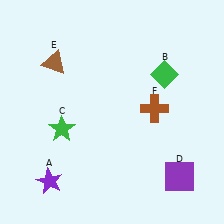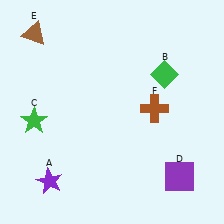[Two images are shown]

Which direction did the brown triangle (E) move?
The brown triangle (E) moved up.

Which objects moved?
The objects that moved are: the green star (C), the brown triangle (E).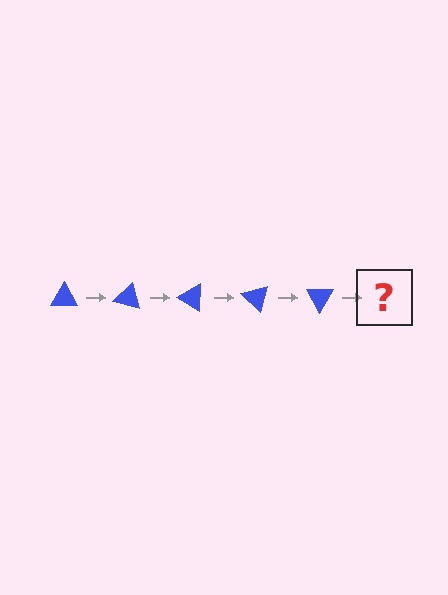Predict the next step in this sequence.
The next step is a blue triangle rotated 75 degrees.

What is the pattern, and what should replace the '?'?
The pattern is that the triangle rotates 15 degrees each step. The '?' should be a blue triangle rotated 75 degrees.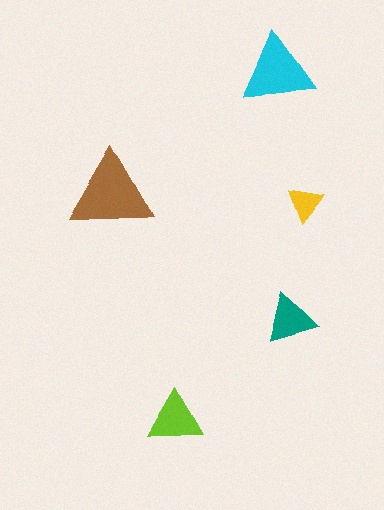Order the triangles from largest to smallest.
the brown one, the cyan one, the lime one, the teal one, the yellow one.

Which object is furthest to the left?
The brown triangle is leftmost.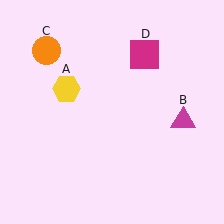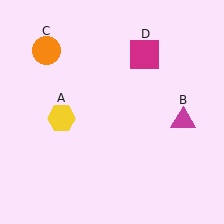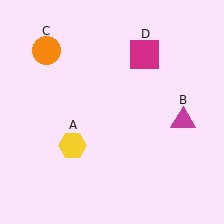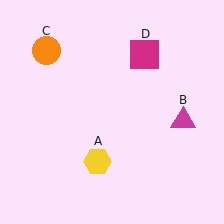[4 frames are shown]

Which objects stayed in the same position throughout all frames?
Magenta triangle (object B) and orange circle (object C) and magenta square (object D) remained stationary.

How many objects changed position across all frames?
1 object changed position: yellow hexagon (object A).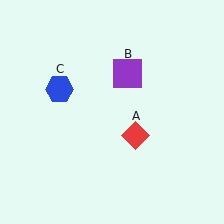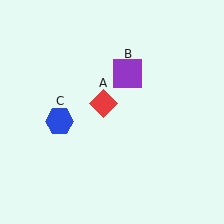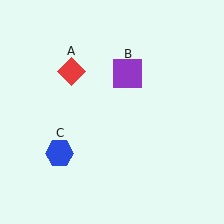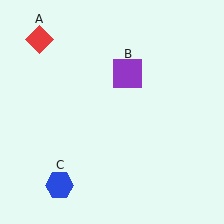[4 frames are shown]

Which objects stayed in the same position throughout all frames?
Purple square (object B) remained stationary.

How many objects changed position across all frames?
2 objects changed position: red diamond (object A), blue hexagon (object C).